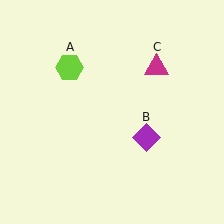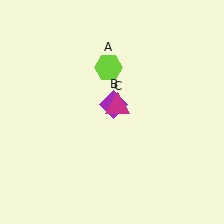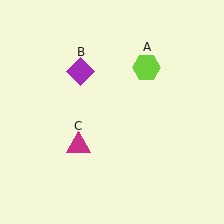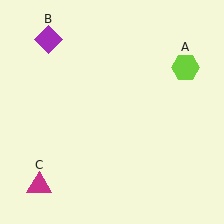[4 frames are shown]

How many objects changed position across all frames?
3 objects changed position: lime hexagon (object A), purple diamond (object B), magenta triangle (object C).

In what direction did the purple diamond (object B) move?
The purple diamond (object B) moved up and to the left.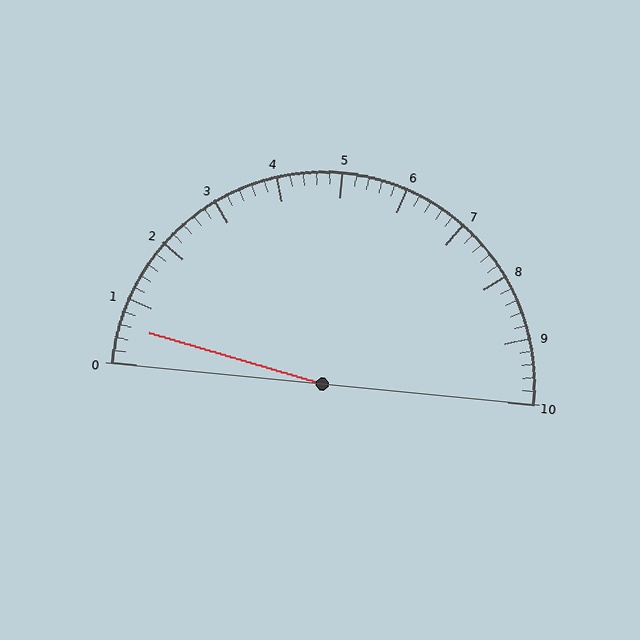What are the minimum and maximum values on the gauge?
The gauge ranges from 0 to 10.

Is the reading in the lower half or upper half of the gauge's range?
The reading is in the lower half of the range (0 to 10).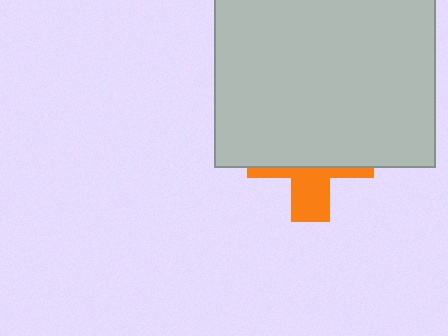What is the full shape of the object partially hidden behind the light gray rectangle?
The partially hidden object is an orange cross.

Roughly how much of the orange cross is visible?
A small part of it is visible (roughly 36%).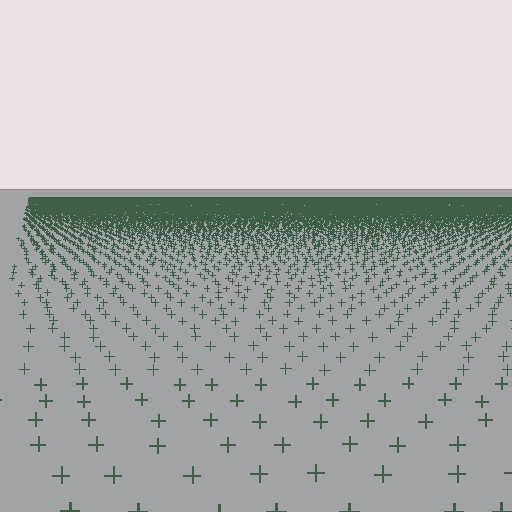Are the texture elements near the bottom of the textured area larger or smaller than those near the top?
Larger. Near the bottom, elements are closer to the viewer and appear at a bigger on-screen size.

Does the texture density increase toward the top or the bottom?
Density increases toward the top.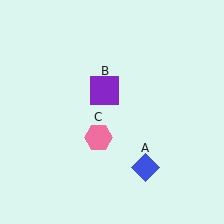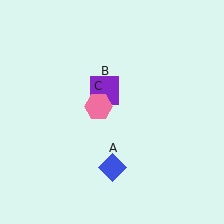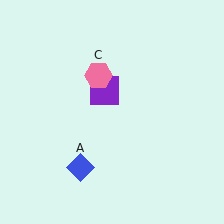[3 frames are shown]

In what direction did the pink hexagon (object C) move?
The pink hexagon (object C) moved up.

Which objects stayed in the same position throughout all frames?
Purple square (object B) remained stationary.